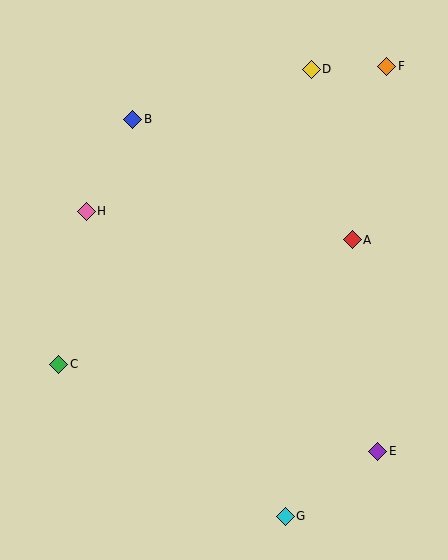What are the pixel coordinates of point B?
Point B is at (133, 119).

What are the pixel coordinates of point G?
Point G is at (285, 516).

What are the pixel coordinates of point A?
Point A is at (352, 240).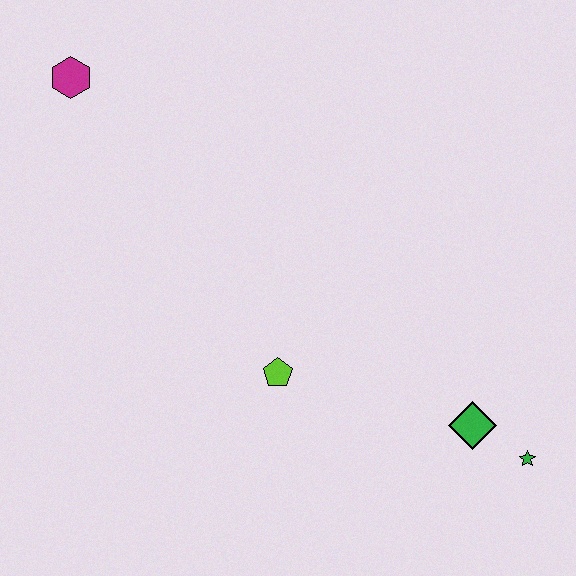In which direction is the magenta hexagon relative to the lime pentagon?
The magenta hexagon is above the lime pentagon.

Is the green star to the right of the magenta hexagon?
Yes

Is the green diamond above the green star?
Yes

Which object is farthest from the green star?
The magenta hexagon is farthest from the green star.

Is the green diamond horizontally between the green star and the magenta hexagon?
Yes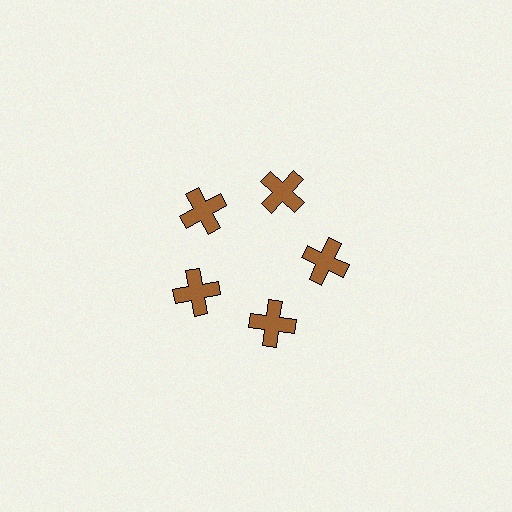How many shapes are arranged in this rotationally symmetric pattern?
There are 5 shapes, arranged in 5 groups of 1.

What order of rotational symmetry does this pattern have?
This pattern has 5-fold rotational symmetry.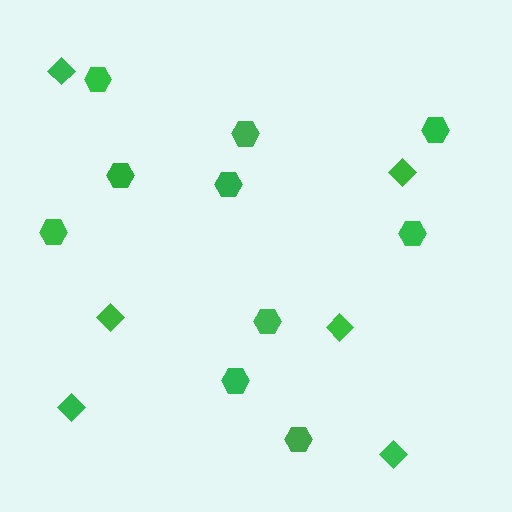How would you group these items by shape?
There are 2 groups: one group of hexagons (10) and one group of diamonds (6).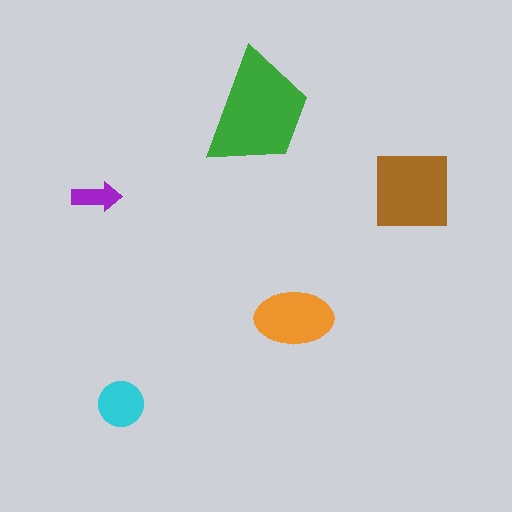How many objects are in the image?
There are 5 objects in the image.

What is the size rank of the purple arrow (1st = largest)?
5th.